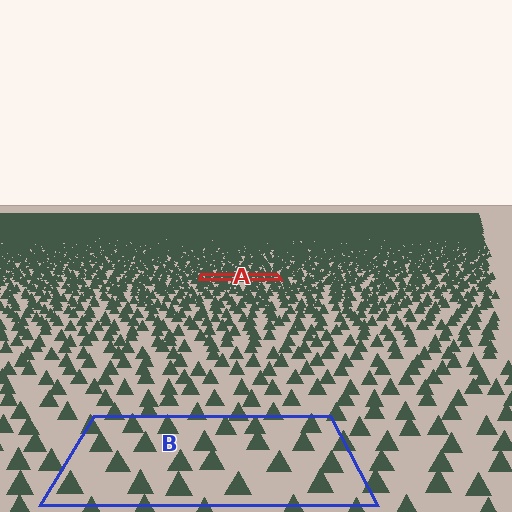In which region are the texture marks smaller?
The texture marks are smaller in region A, because it is farther away.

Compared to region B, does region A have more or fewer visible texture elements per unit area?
Region A has more texture elements per unit area — they are packed more densely because it is farther away.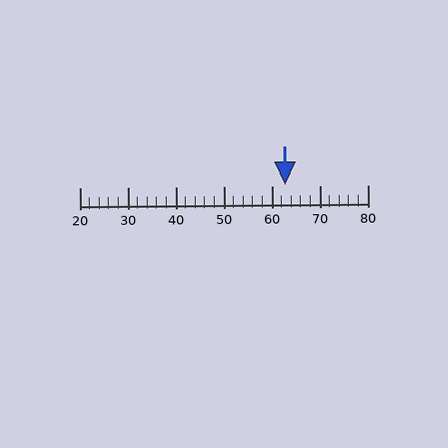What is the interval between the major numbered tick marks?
The major tick marks are spaced 10 units apart.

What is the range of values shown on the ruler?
The ruler shows values from 20 to 80.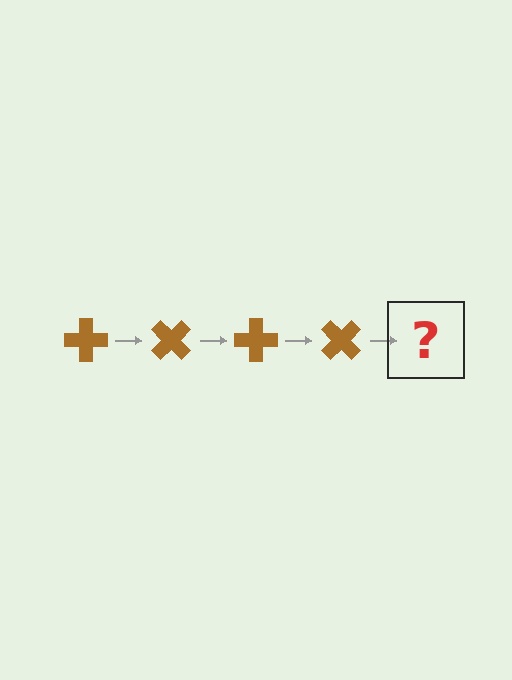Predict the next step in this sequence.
The next step is a brown cross rotated 180 degrees.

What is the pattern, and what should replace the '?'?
The pattern is that the cross rotates 45 degrees each step. The '?' should be a brown cross rotated 180 degrees.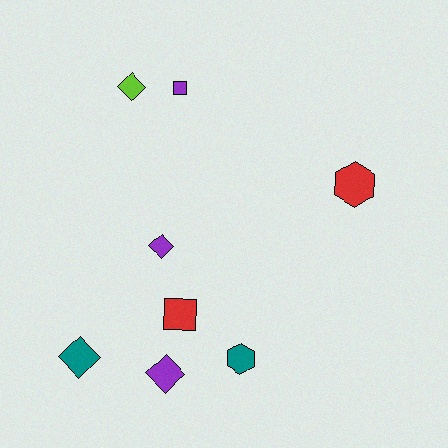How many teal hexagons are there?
There is 1 teal hexagon.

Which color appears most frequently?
Purple, with 3 objects.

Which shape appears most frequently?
Diamond, with 4 objects.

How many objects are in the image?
There are 8 objects.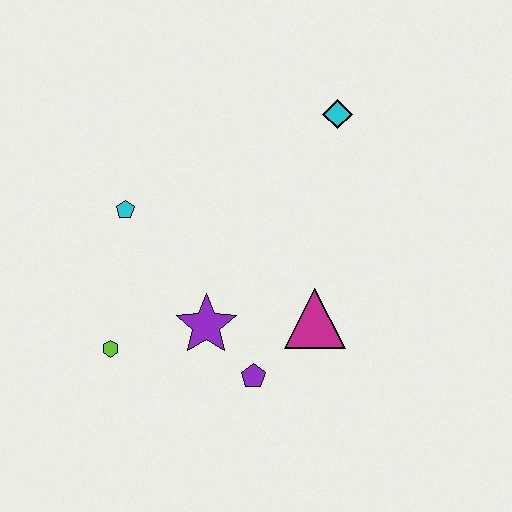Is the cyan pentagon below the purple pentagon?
No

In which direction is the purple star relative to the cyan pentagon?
The purple star is below the cyan pentagon.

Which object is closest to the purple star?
The purple pentagon is closest to the purple star.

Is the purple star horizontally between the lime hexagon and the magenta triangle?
Yes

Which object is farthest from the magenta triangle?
The cyan pentagon is farthest from the magenta triangle.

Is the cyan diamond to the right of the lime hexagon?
Yes